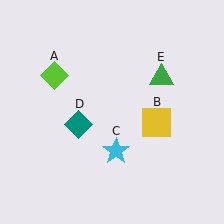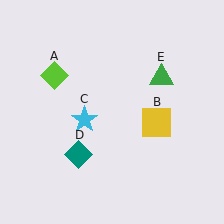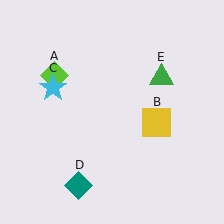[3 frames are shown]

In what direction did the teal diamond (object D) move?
The teal diamond (object D) moved down.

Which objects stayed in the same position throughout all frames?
Lime diamond (object A) and yellow square (object B) and green triangle (object E) remained stationary.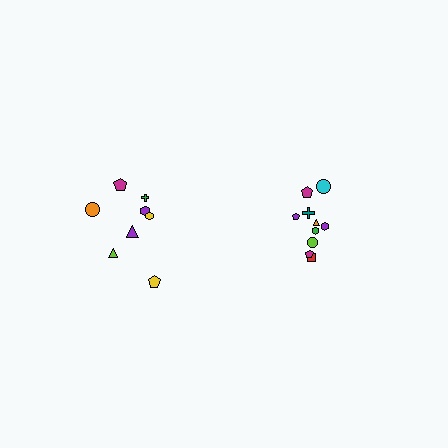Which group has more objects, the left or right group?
The right group.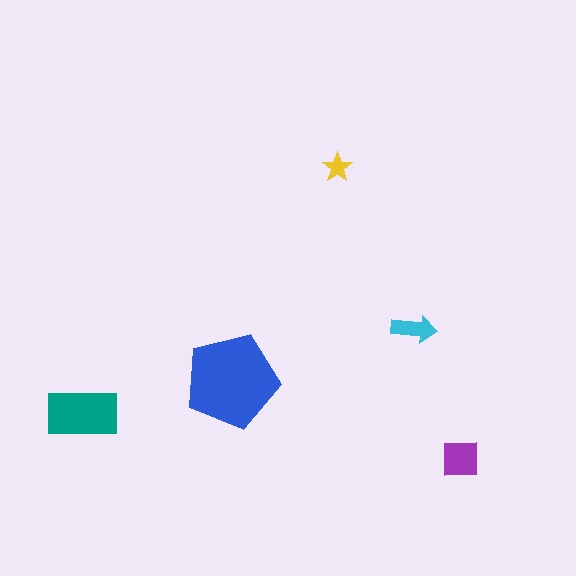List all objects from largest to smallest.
The blue pentagon, the teal rectangle, the purple square, the cyan arrow, the yellow star.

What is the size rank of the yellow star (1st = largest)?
5th.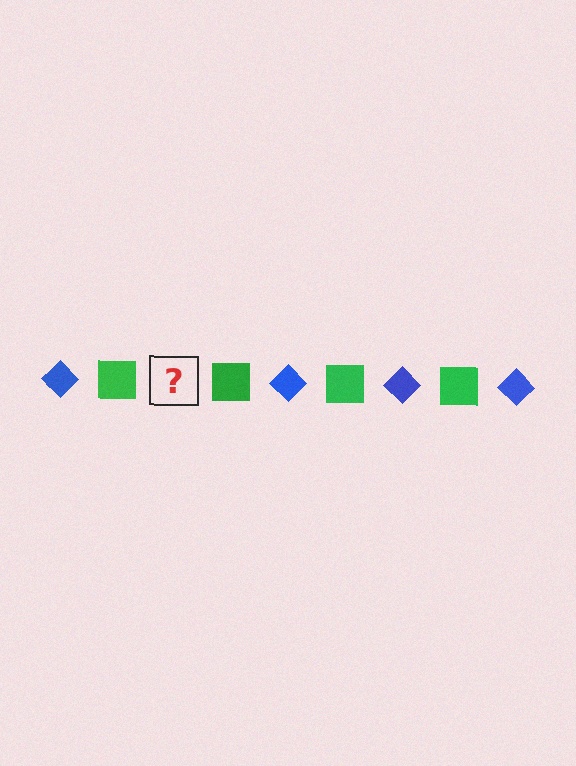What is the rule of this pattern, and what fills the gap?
The rule is that the pattern alternates between blue diamond and green square. The gap should be filled with a blue diamond.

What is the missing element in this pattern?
The missing element is a blue diamond.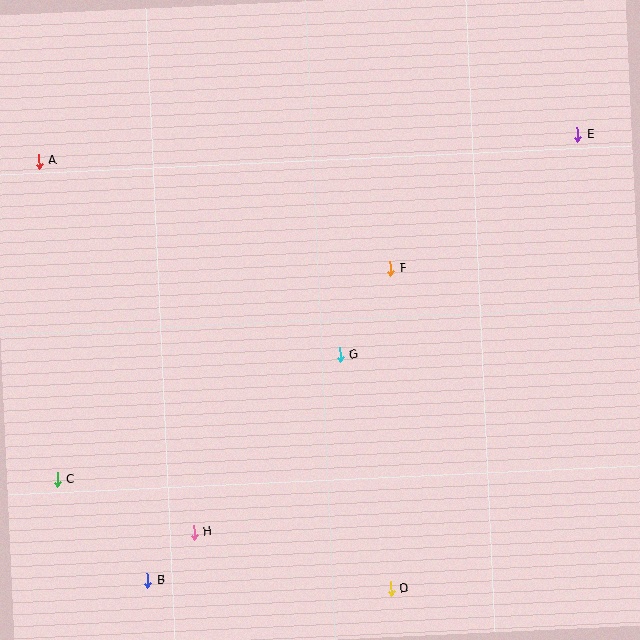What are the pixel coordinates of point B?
Point B is at (147, 581).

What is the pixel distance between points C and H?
The distance between C and H is 146 pixels.